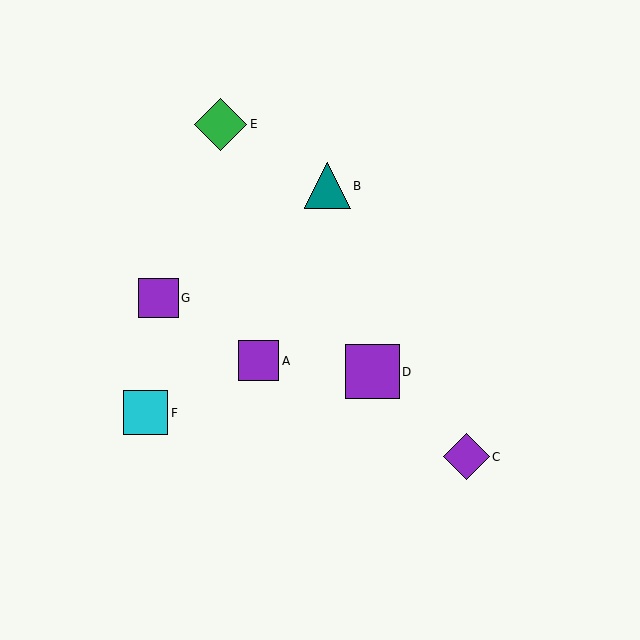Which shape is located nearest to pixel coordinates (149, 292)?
The purple square (labeled G) at (158, 298) is nearest to that location.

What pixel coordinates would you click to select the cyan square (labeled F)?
Click at (146, 413) to select the cyan square F.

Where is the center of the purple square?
The center of the purple square is at (372, 372).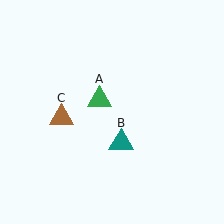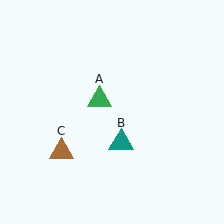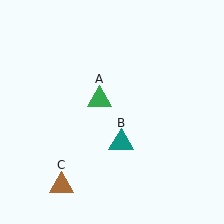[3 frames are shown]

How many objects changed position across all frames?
1 object changed position: brown triangle (object C).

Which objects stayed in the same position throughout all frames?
Green triangle (object A) and teal triangle (object B) remained stationary.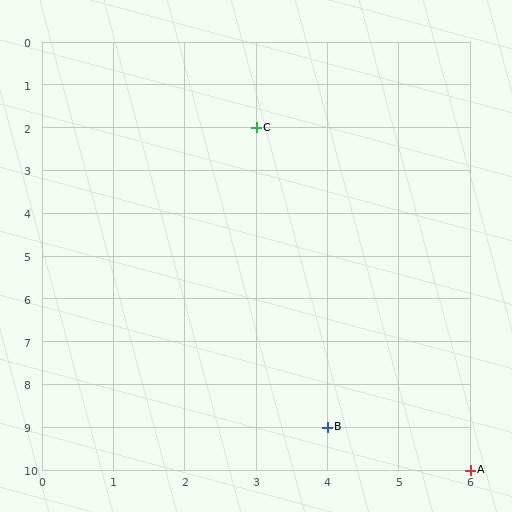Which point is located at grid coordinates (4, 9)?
Point B is at (4, 9).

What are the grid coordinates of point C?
Point C is at grid coordinates (3, 2).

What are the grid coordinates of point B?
Point B is at grid coordinates (4, 9).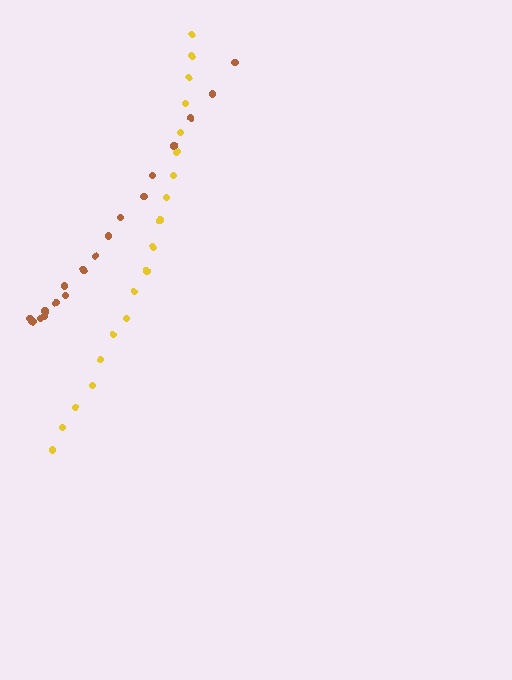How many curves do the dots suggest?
There are 2 distinct paths.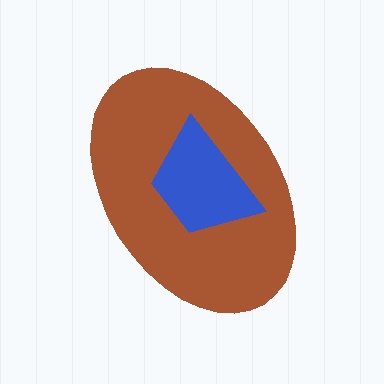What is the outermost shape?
The brown ellipse.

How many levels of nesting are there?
2.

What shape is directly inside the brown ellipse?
The blue trapezoid.